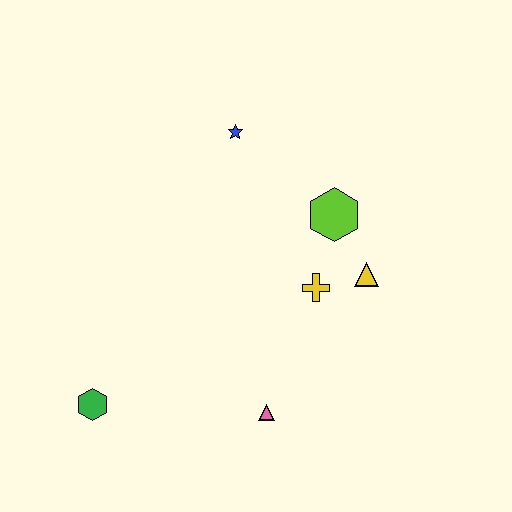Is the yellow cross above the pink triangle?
Yes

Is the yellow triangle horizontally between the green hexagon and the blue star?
No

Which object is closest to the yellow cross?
The yellow triangle is closest to the yellow cross.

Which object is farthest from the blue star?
The green hexagon is farthest from the blue star.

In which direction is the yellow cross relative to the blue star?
The yellow cross is below the blue star.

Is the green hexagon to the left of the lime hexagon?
Yes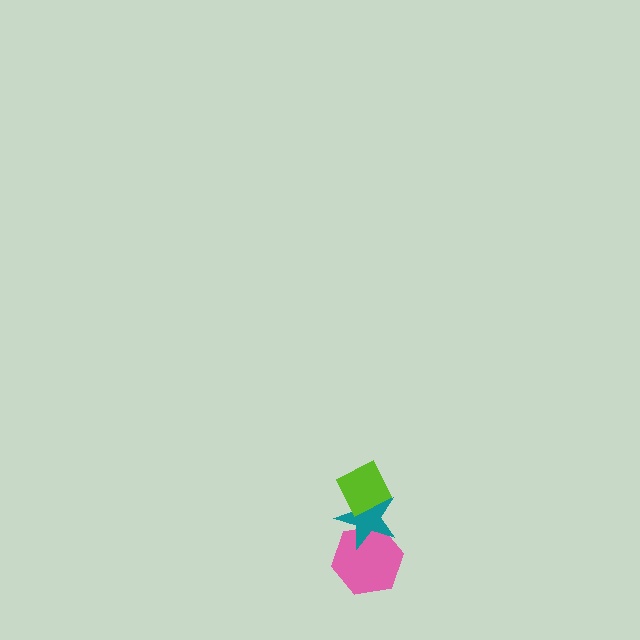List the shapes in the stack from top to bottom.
From top to bottom: the lime diamond, the teal star, the pink hexagon.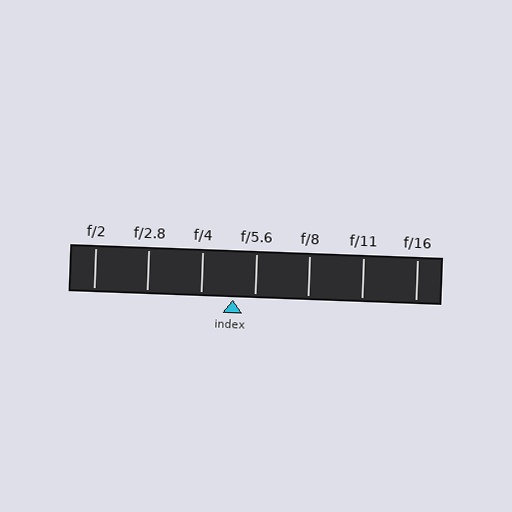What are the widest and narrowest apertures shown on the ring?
The widest aperture shown is f/2 and the narrowest is f/16.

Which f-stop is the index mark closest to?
The index mark is closest to f/5.6.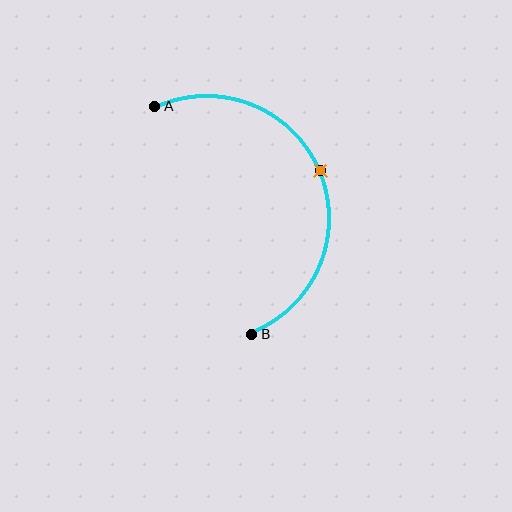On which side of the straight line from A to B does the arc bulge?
The arc bulges to the right of the straight line connecting A and B.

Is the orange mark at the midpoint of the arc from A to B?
Yes. The orange mark lies on the arc at equal arc-length from both A and B — it is the arc midpoint.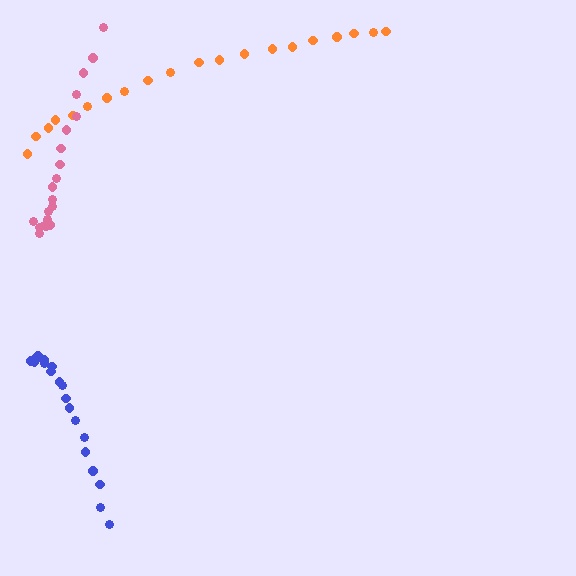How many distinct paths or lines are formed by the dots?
There are 3 distinct paths.